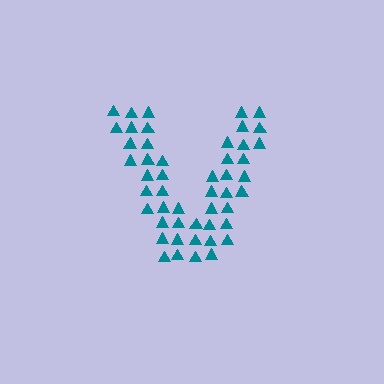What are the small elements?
The small elements are triangles.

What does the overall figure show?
The overall figure shows the letter V.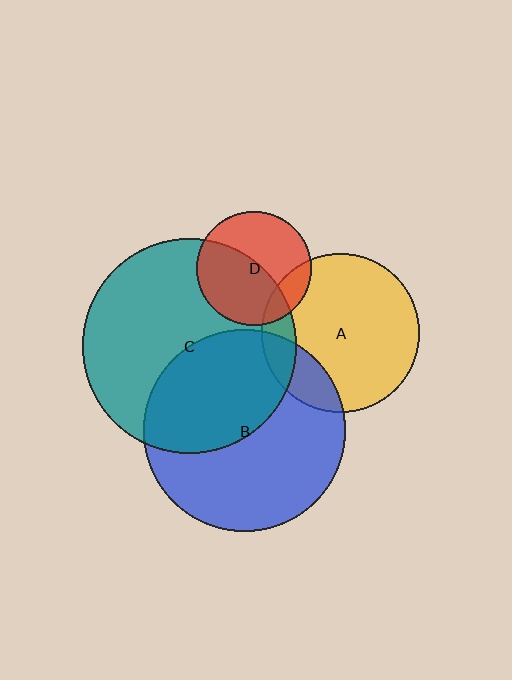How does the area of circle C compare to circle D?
Approximately 3.5 times.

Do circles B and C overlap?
Yes.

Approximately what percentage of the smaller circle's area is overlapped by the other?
Approximately 45%.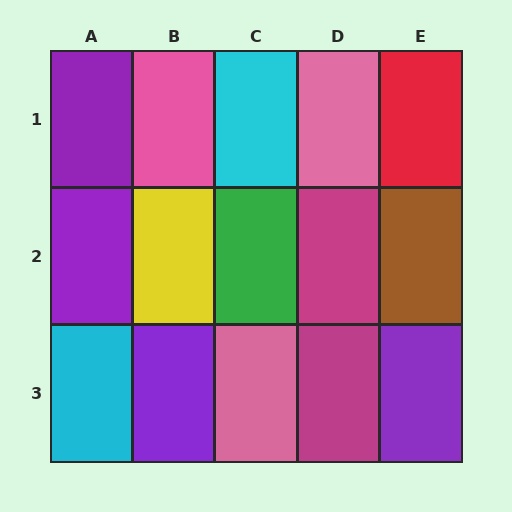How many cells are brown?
1 cell is brown.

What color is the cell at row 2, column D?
Magenta.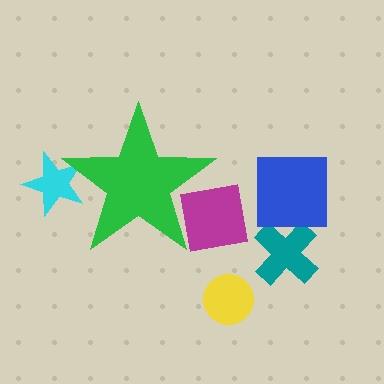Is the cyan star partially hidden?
Yes, the cyan star is partially hidden behind the green star.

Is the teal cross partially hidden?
No, the teal cross is fully visible.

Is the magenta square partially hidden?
Yes, the magenta square is partially hidden behind the green star.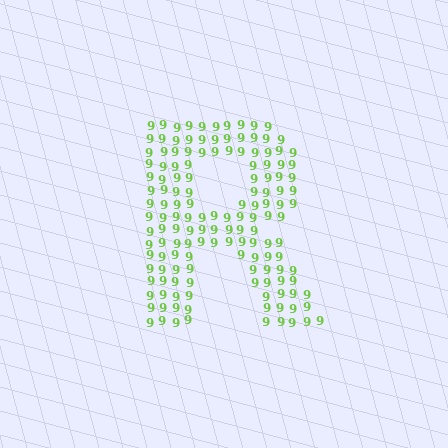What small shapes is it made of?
It is made of small digit 9's.